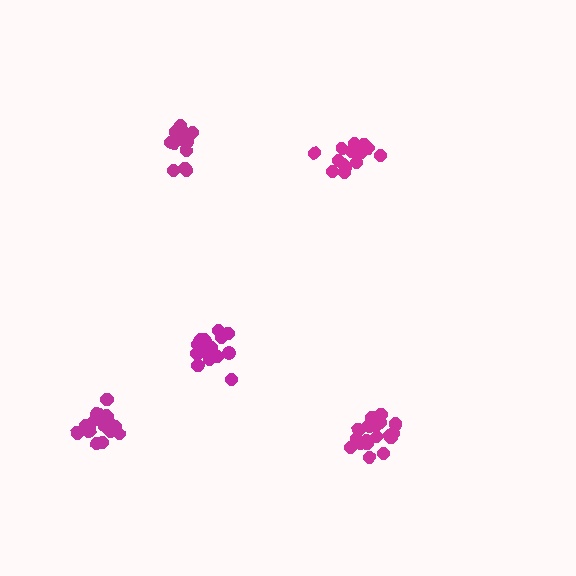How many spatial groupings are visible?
There are 5 spatial groupings.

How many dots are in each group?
Group 1: 20 dots, Group 2: 19 dots, Group 3: 16 dots, Group 4: 16 dots, Group 5: 20 dots (91 total).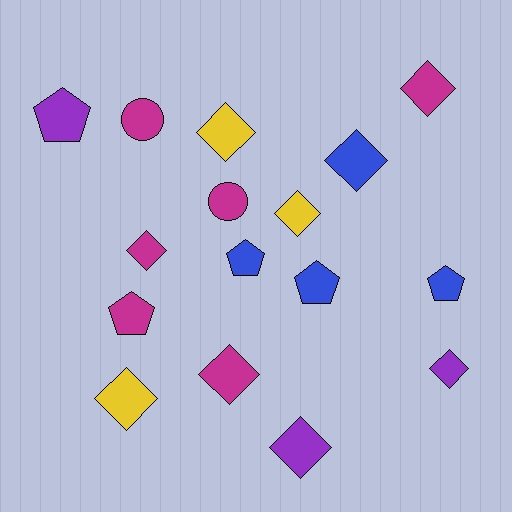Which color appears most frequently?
Magenta, with 6 objects.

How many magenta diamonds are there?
There are 3 magenta diamonds.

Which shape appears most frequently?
Diamond, with 9 objects.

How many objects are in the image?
There are 16 objects.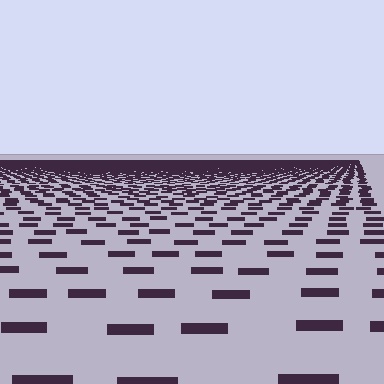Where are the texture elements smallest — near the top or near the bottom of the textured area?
Near the top.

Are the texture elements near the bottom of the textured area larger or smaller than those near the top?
Larger. Near the bottom, elements are closer to the viewer and appear at a bigger on-screen size.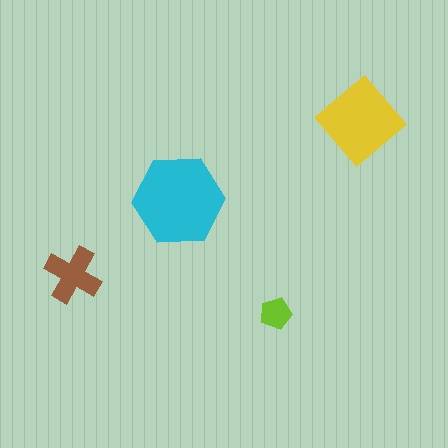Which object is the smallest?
The lime pentagon.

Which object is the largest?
The cyan hexagon.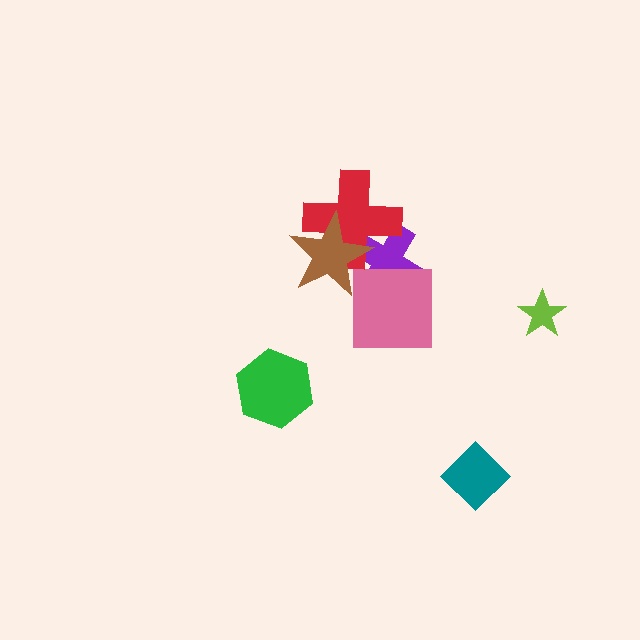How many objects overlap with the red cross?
2 objects overlap with the red cross.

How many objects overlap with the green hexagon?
0 objects overlap with the green hexagon.